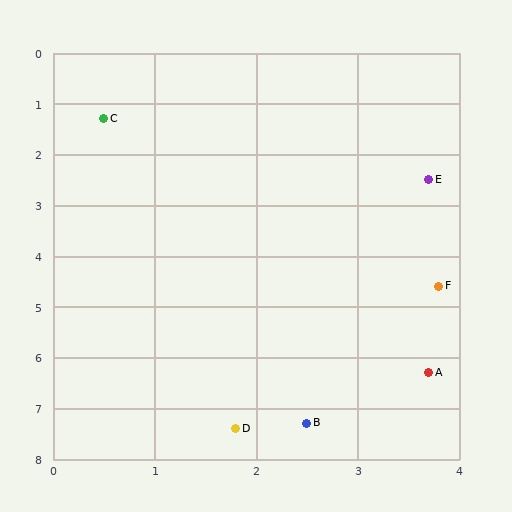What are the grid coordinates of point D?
Point D is at approximately (1.8, 7.4).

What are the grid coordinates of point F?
Point F is at approximately (3.8, 4.6).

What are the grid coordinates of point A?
Point A is at approximately (3.7, 6.3).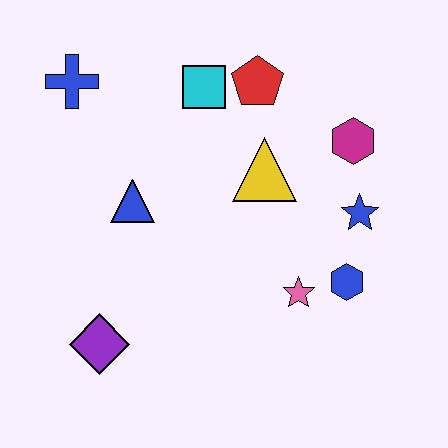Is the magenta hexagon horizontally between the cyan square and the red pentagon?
No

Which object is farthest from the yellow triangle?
The purple diamond is farthest from the yellow triangle.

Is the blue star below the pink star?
No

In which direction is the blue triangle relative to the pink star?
The blue triangle is to the left of the pink star.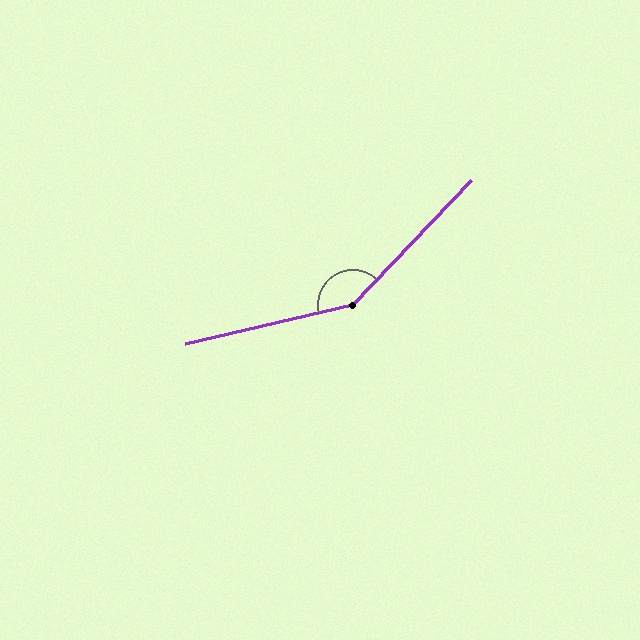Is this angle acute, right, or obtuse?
It is obtuse.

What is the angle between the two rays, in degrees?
Approximately 147 degrees.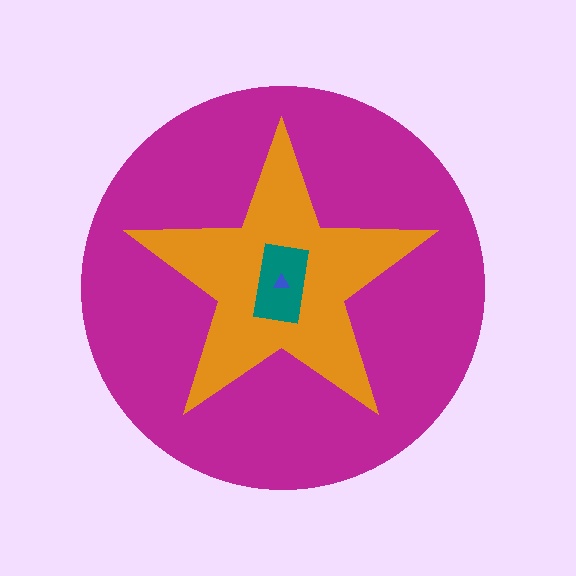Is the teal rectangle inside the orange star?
Yes.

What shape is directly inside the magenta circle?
The orange star.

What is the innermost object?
The blue triangle.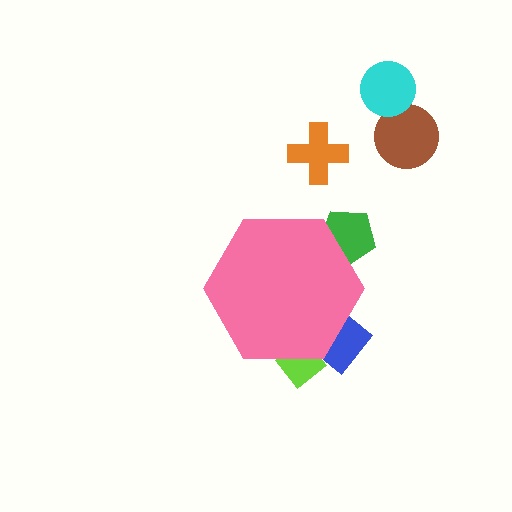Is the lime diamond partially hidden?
Yes, the lime diamond is partially hidden behind the pink hexagon.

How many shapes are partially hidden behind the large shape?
3 shapes are partially hidden.